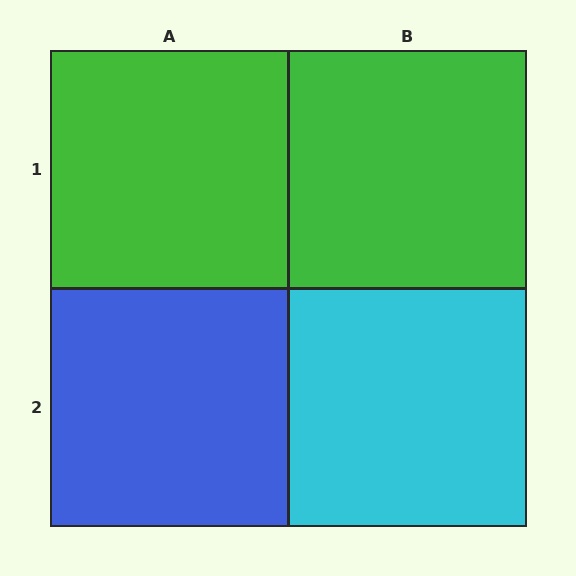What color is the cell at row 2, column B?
Cyan.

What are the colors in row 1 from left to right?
Green, green.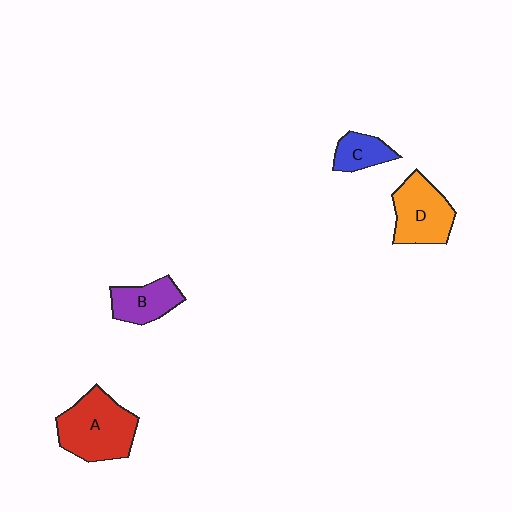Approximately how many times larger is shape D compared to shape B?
Approximately 1.4 times.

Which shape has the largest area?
Shape A (red).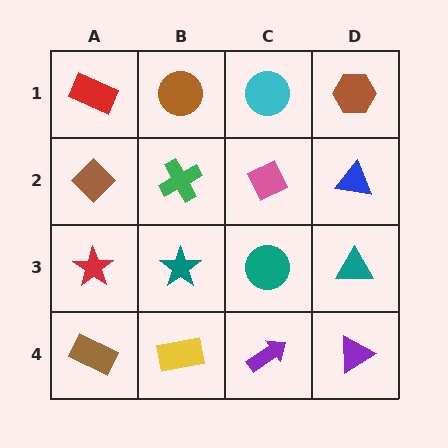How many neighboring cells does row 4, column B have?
3.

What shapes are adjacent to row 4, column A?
A red star (row 3, column A), a yellow rectangle (row 4, column B).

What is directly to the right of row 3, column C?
A teal triangle.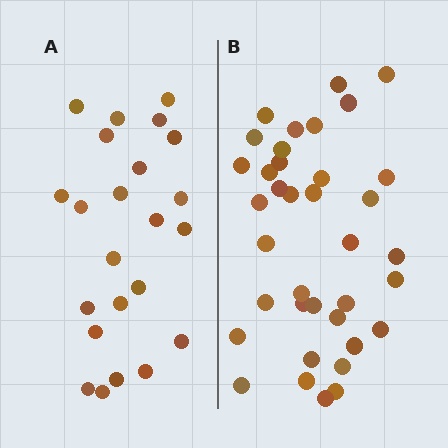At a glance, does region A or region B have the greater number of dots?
Region B (the right region) has more dots.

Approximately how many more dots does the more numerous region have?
Region B has approximately 15 more dots than region A.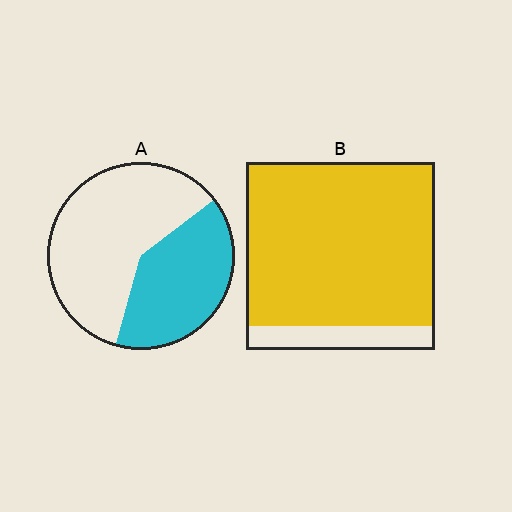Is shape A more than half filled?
No.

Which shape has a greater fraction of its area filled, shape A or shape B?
Shape B.